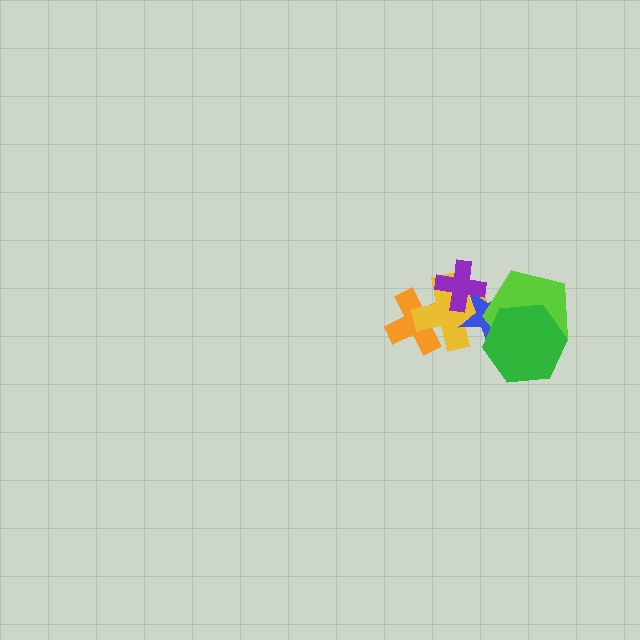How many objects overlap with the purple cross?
2 objects overlap with the purple cross.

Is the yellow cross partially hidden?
Yes, it is partially covered by another shape.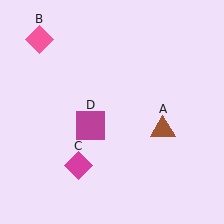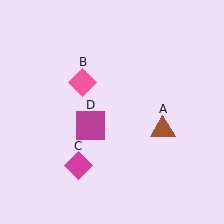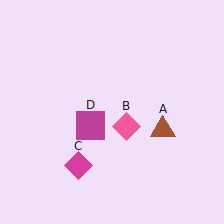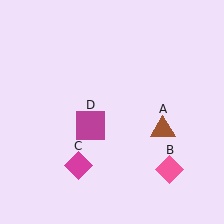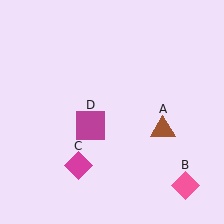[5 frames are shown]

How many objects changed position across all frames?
1 object changed position: pink diamond (object B).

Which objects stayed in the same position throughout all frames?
Brown triangle (object A) and magenta diamond (object C) and magenta square (object D) remained stationary.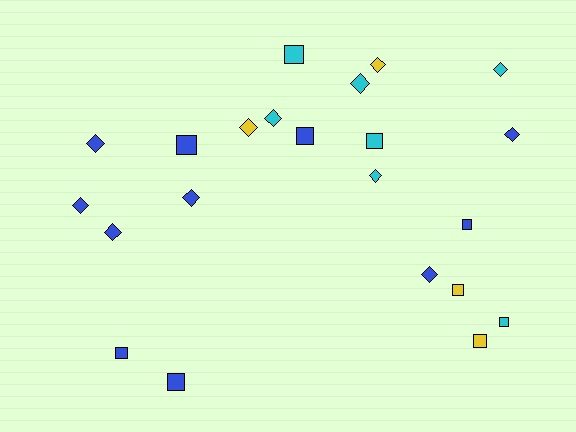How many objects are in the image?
There are 22 objects.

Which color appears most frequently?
Blue, with 11 objects.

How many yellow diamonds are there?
There are 2 yellow diamonds.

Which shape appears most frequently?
Diamond, with 12 objects.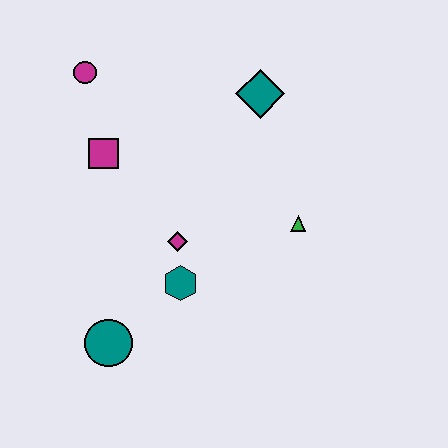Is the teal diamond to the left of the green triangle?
Yes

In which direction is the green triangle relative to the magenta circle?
The green triangle is to the right of the magenta circle.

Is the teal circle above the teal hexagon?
No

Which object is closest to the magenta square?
The magenta circle is closest to the magenta square.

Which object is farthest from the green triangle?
The magenta circle is farthest from the green triangle.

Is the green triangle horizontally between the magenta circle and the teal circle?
No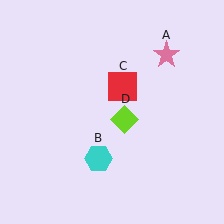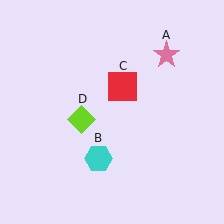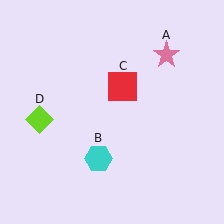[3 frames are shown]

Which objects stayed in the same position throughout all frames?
Pink star (object A) and cyan hexagon (object B) and red square (object C) remained stationary.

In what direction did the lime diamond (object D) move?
The lime diamond (object D) moved left.